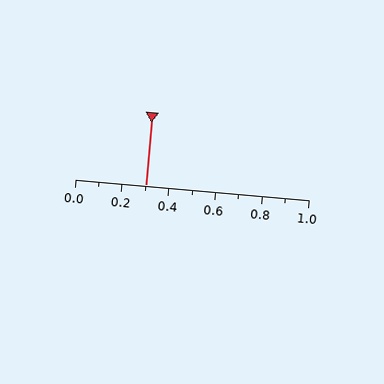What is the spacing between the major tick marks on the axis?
The major ticks are spaced 0.2 apart.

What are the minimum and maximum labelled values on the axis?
The axis runs from 0.0 to 1.0.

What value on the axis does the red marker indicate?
The marker indicates approximately 0.3.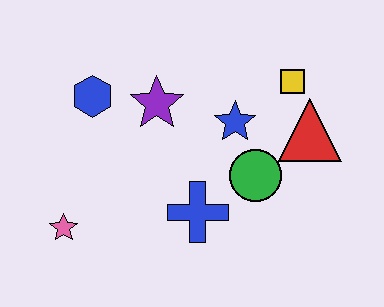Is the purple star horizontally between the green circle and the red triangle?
No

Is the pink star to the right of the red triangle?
No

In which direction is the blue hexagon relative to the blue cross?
The blue hexagon is above the blue cross.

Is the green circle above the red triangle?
No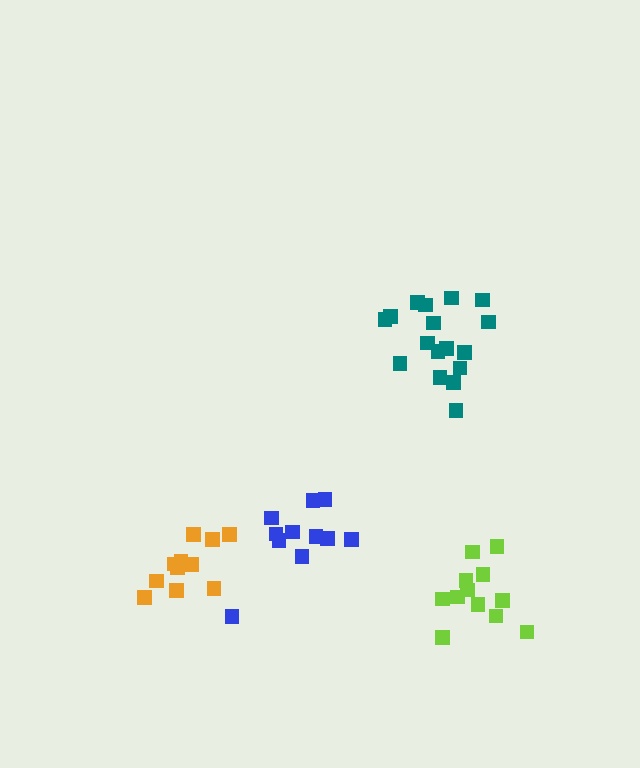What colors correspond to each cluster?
The clusters are colored: lime, teal, orange, blue.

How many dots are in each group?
Group 1: 12 dots, Group 2: 17 dots, Group 3: 11 dots, Group 4: 11 dots (51 total).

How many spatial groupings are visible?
There are 4 spatial groupings.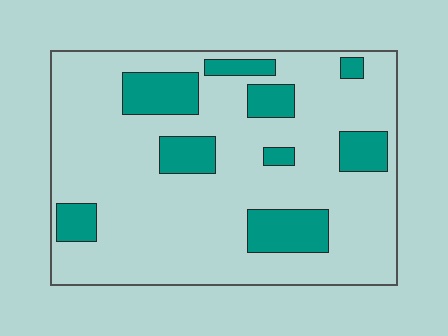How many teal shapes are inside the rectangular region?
9.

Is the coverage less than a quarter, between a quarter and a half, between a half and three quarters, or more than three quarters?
Less than a quarter.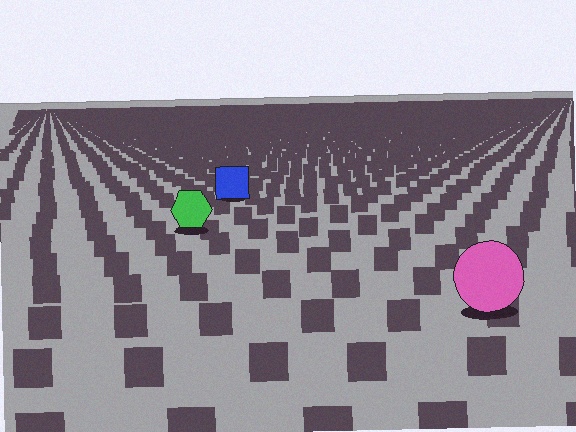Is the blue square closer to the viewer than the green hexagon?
No. The green hexagon is closer — you can tell from the texture gradient: the ground texture is coarser near it.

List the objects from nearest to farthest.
From nearest to farthest: the pink circle, the green hexagon, the blue square.